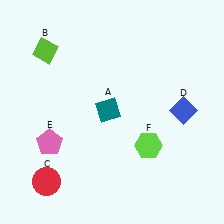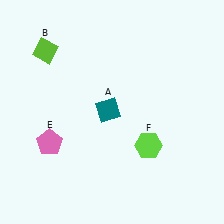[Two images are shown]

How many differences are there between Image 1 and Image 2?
There are 2 differences between the two images.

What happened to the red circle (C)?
The red circle (C) was removed in Image 2. It was in the bottom-left area of Image 1.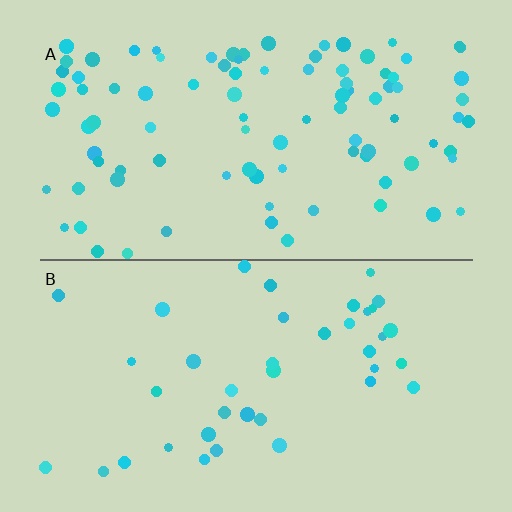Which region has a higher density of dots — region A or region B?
A (the top).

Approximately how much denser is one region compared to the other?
Approximately 2.4× — region A over region B.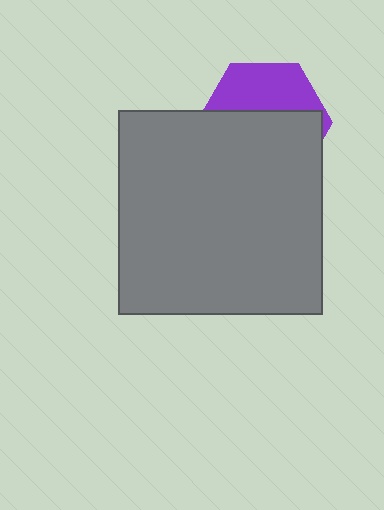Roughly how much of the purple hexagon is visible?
A small part of it is visible (roughly 37%).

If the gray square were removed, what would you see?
You would see the complete purple hexagon.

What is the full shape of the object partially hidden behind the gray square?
The partially hidden object is a purple hexagon.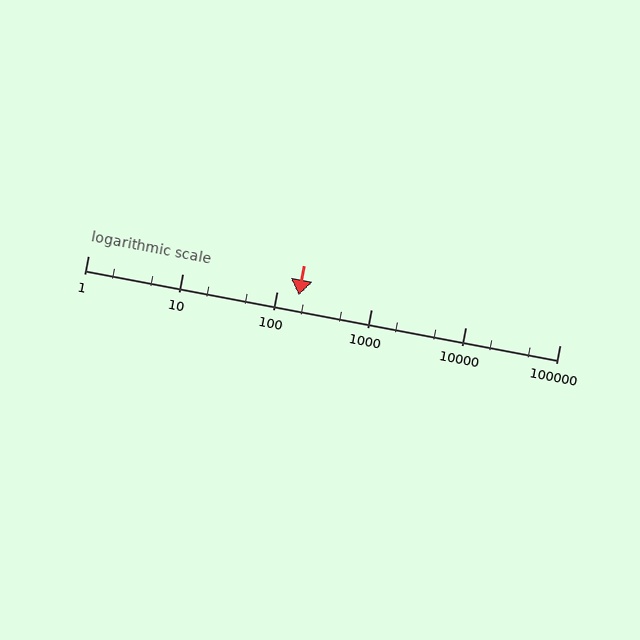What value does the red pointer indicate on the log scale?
The pointer indicates approximately 170.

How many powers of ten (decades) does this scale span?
The scale spans 5 decades, from 1 to 100000.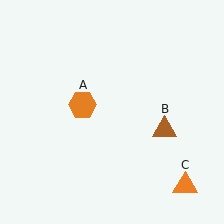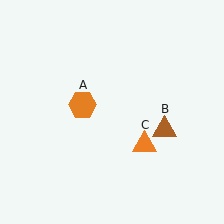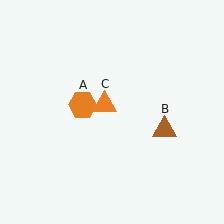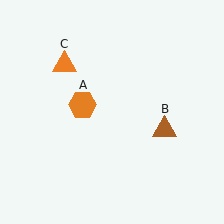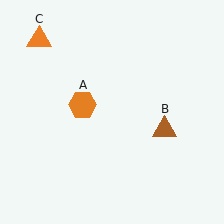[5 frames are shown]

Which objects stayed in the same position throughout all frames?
Orange hexagon (object A) and brown triangle (object B) remained stationary.